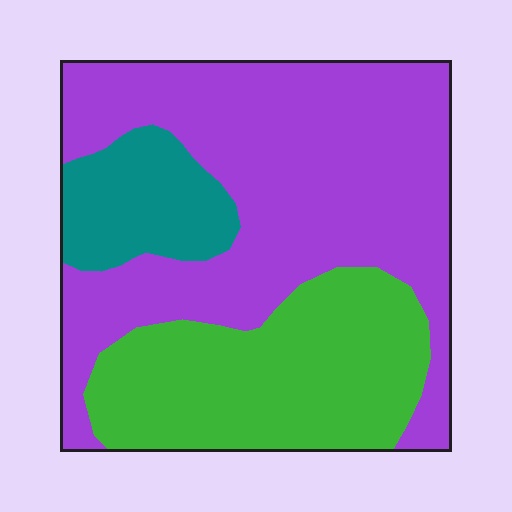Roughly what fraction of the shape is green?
Green takes up between a quarter and a half of the shape.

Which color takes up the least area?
Teal, at roughly 15%.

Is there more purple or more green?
Purple.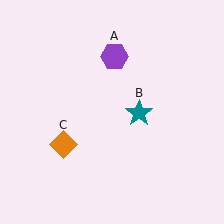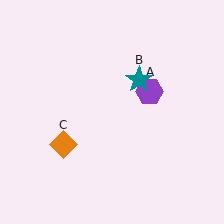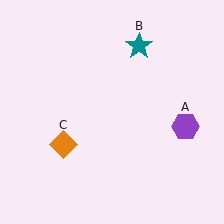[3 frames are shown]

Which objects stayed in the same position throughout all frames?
Orange diamond (object C) remained stationary.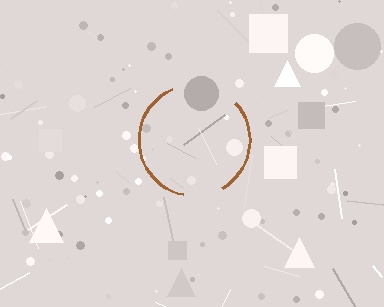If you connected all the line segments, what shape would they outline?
They would outline a circle.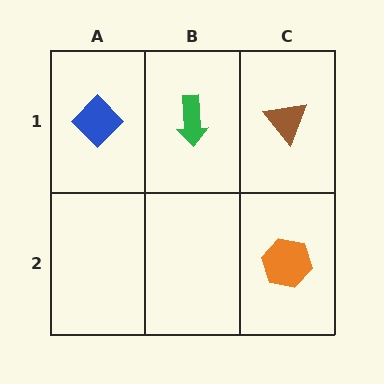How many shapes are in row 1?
3 shapes.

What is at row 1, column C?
A brown triangle.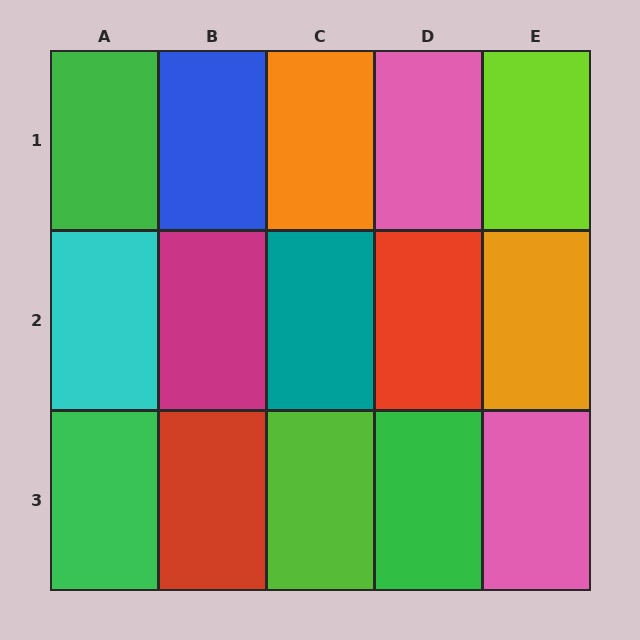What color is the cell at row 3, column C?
Lime.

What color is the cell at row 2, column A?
Cyan.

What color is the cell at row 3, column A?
Green.